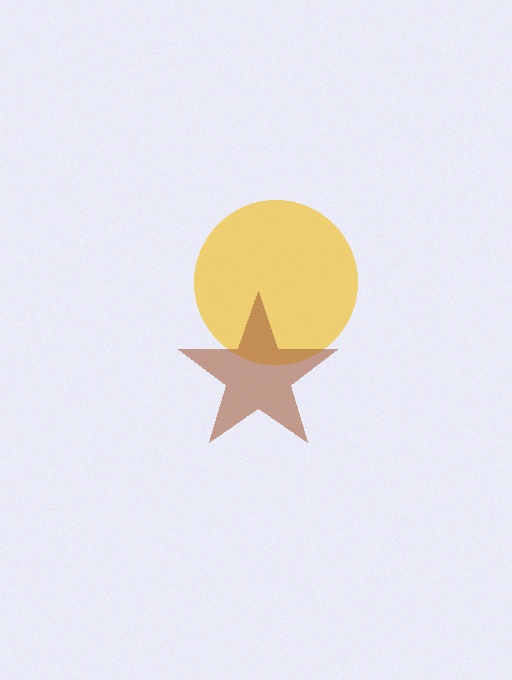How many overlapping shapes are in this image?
There are 2 overlapping shapes in the image.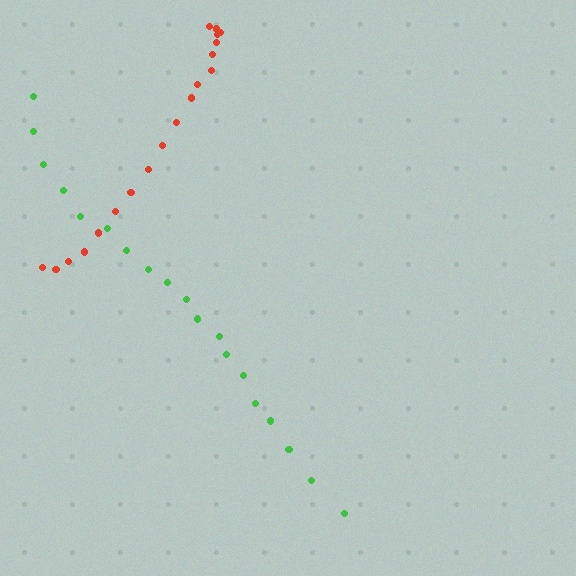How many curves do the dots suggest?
There are 2 distinct paths.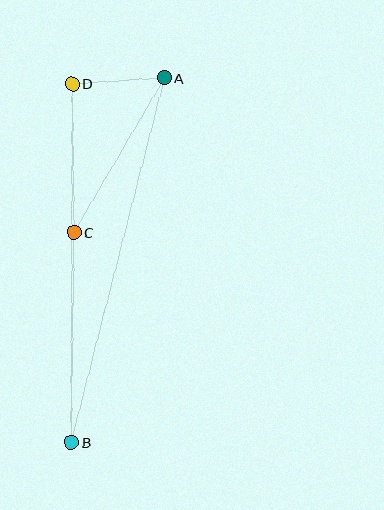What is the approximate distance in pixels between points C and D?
The distance between C and D is approximately 149 pixels.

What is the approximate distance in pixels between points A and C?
The distance between A and C is approximately 179 pixels.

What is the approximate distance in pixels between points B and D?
The distance between B and D is approximately 359 pixels.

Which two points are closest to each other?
Points A and D are closest to each other.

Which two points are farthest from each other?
Points A and B are farthest from each other.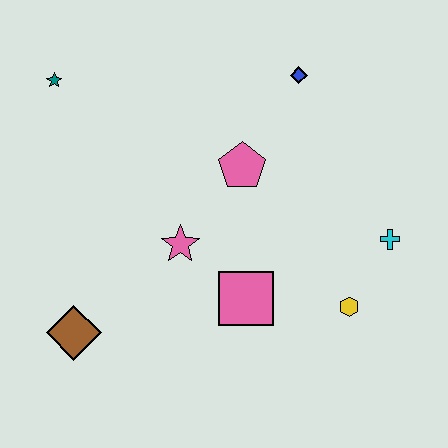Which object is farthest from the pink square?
The teal star is farthest from the pink square.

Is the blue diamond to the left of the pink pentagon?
No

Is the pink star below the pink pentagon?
Yes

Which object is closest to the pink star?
The pink square is closest to the pink star.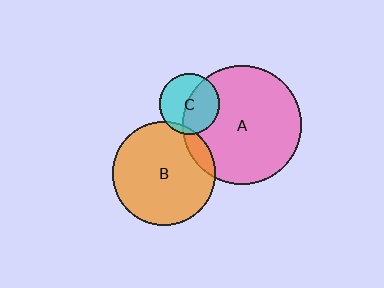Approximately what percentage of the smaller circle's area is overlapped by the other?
Approximately 50%.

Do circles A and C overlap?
Yes.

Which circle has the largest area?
Circle A (pink).